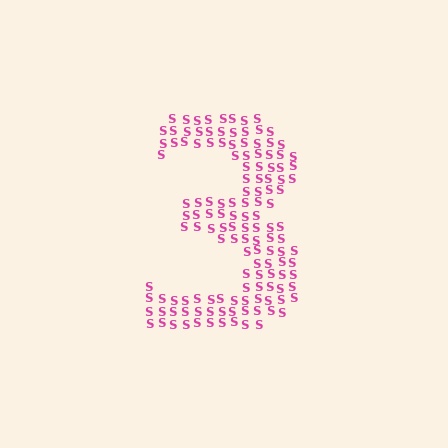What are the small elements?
The small elements are letter S's.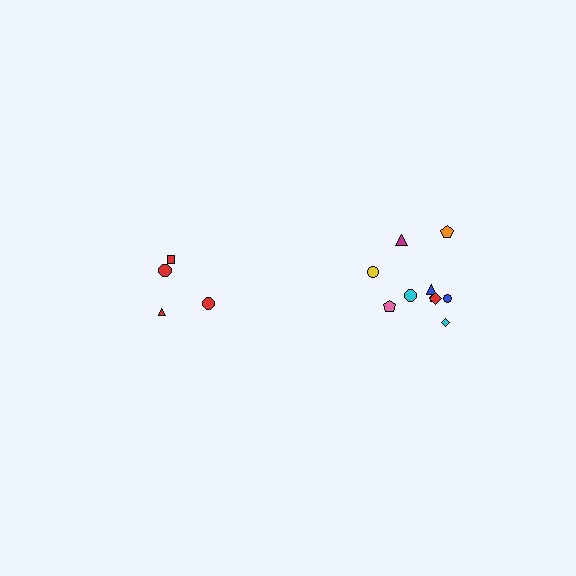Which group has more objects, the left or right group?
The right group.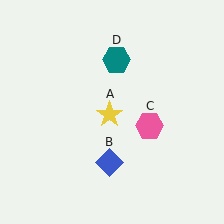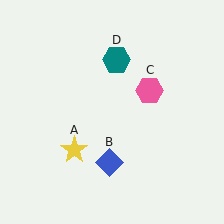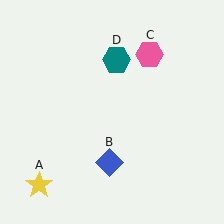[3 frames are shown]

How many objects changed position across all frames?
2 objects changed position: yellow star (object A), pink hexagon (object C).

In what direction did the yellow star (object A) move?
The yellow star (object A) moved down and to the left.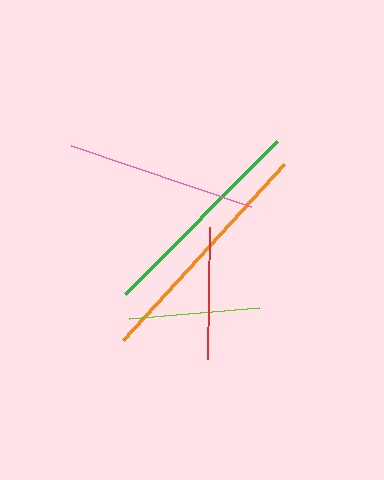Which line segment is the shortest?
The lime line is the shortest at approximately 130 pixels.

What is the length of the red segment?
The red segment is approximately 132 pixels long.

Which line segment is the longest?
The orange line is the longest at approximately 238 pixels.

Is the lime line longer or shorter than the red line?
The red line is longer than the lime line.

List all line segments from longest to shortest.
From longest to shortest: orange, green, pink, red, lime.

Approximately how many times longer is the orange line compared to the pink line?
The orange line is approximately 1.3 times the length of the pink line.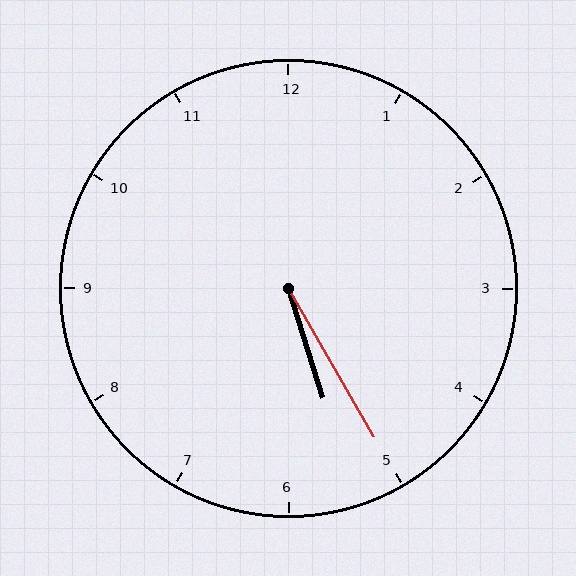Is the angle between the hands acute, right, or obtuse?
It is acute.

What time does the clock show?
5:25.